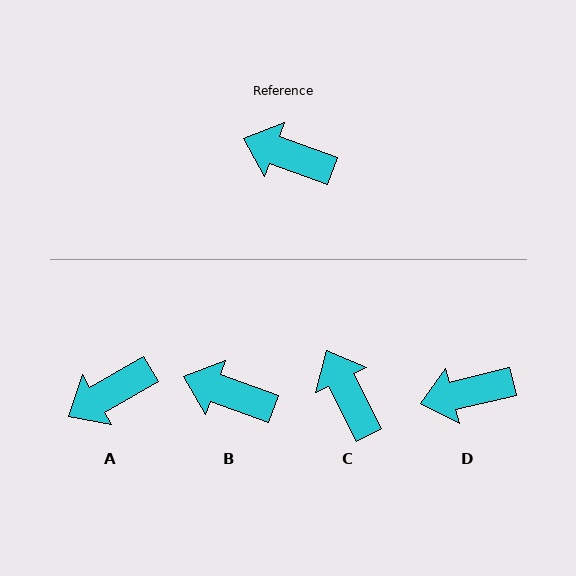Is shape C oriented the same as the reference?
No, it is off by about 43 degrees.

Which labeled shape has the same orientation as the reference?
B.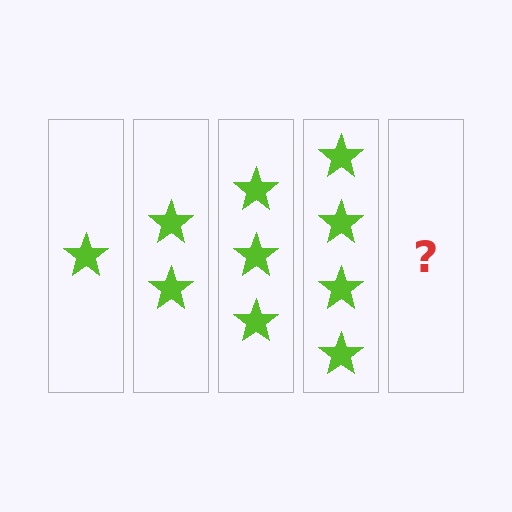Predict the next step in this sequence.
The next step is 5 stars.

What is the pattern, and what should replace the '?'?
The pattern is that each step adds one more star. The '?' should be 5 stars.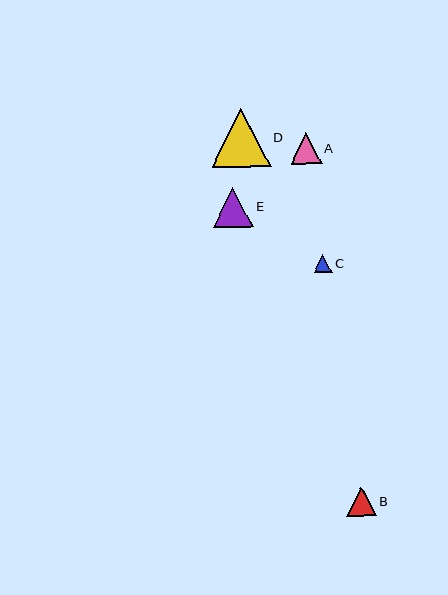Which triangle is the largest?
Triangle D is the largest with a size of approximately 58 pixels.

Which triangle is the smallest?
Triangle C is the smallest with a size of approximately 19 pixels.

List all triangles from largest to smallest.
From largest to smallest: D, E, A, B, C.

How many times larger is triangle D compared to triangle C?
Triangle D is approximately 3.1 times the size of triangle C.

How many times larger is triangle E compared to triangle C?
Triangle E is approximately 2.1 times the size of triangle C.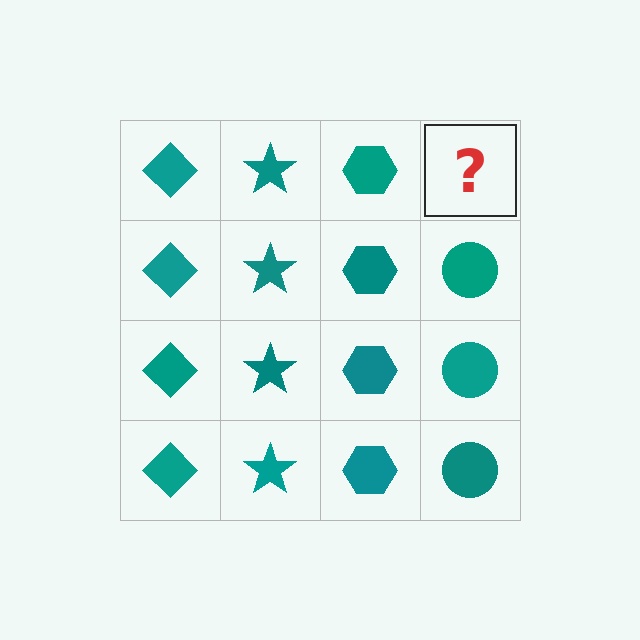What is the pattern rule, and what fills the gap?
The rule is that each column has a consistent shape. The gap should be filled with a teal circle.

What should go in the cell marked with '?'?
The missing cell should contain a teal circle.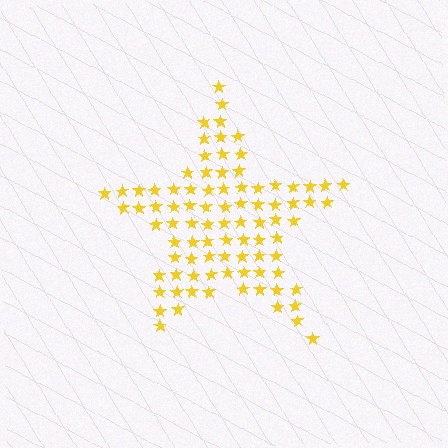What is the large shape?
The large shape is a star.